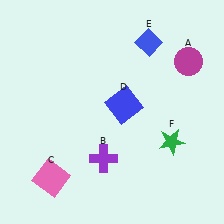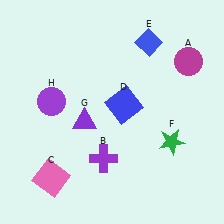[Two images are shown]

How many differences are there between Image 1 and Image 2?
There are 2 differences between the two images.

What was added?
A purple triangle (G), a purple circle (H) were added in Image 2.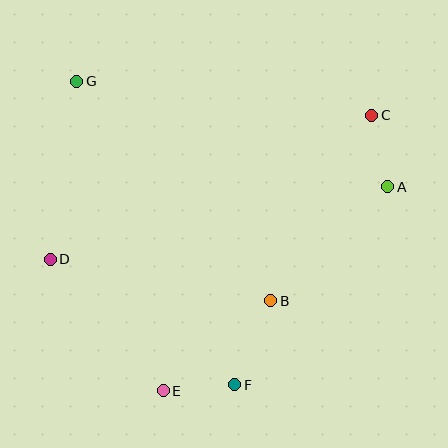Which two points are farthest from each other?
Points C and D are farthest from each other.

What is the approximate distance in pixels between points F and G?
The distance between F and G is approximately 342 pixels.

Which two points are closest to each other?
Points E and F are closest to each other.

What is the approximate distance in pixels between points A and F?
The distance between A and F is approximately 250 pixels.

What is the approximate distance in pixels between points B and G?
The distance between B and G is approximately 293 pixels.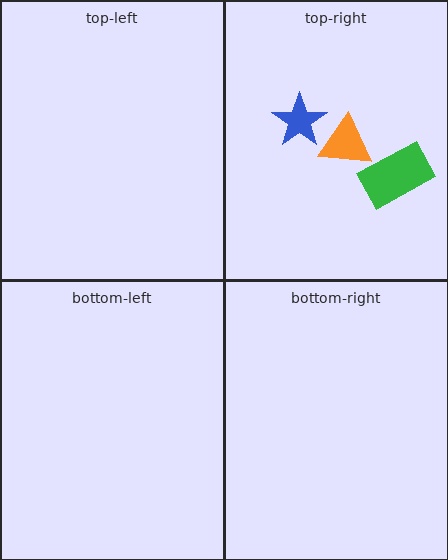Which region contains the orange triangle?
The top-right region.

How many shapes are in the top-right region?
3.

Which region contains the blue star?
The top-right region.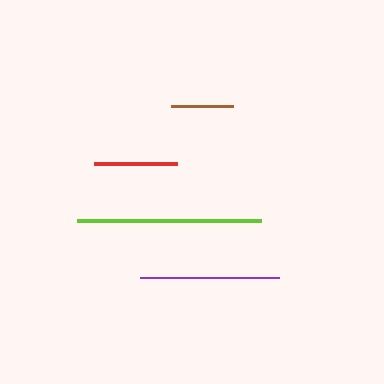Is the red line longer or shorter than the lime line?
The lime line is longer than the red line.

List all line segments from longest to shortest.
From longest to shortest: lime, purple, red, brown.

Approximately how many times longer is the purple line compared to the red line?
The purple line is approximately 1.7 times the length of the red line.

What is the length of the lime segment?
The lime segment is approximately 184 pixels long.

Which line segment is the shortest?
The brown line is the shortest at approximately 62 pixels.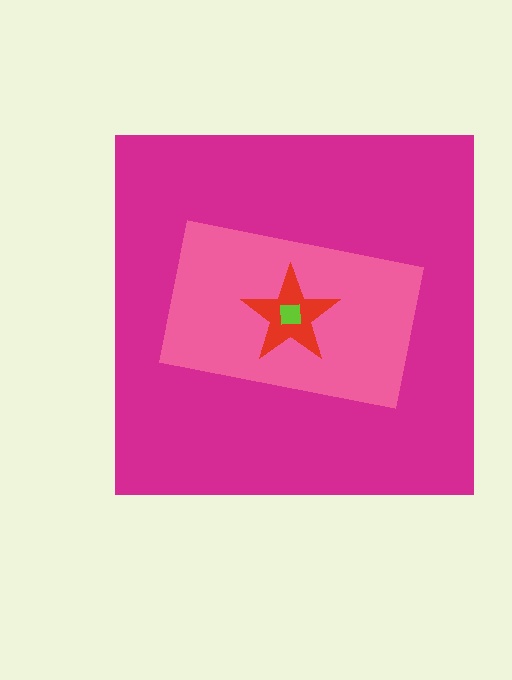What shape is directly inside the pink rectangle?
The red star.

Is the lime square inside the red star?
Yes.